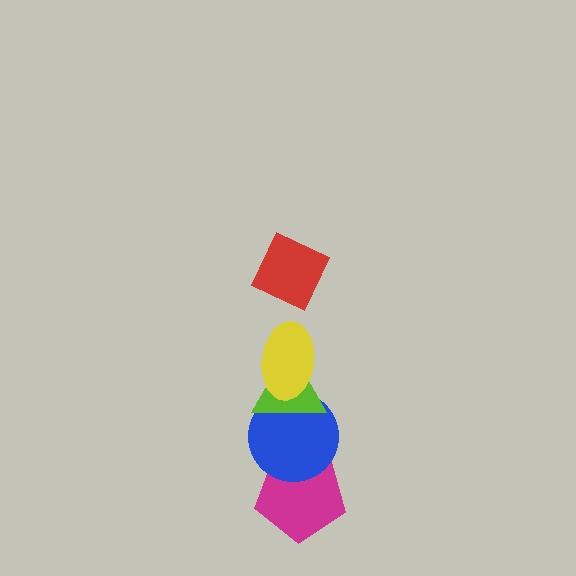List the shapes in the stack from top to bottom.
From top to bottom: the red diamond, the yellow ellipse, the lime triangle, the blue circle, the magenta pentagon.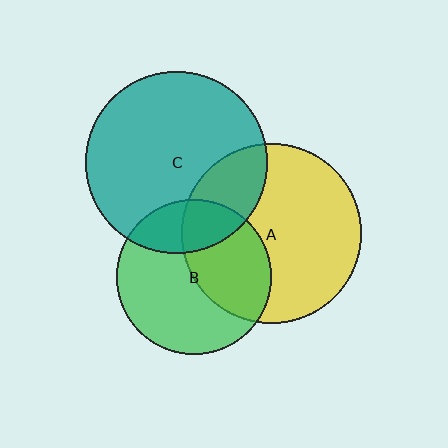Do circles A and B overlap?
Yes.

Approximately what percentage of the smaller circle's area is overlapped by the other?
Approximately 40%.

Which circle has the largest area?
Circle C (teal).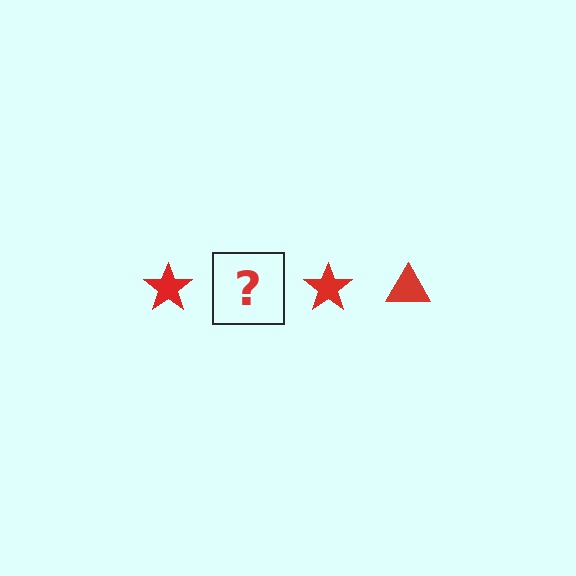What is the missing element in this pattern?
The missing element is a red triangle.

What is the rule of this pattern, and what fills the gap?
The rule is that the pattern cycles through star, triangle shapes in red. The gap should be filled with a red triangle.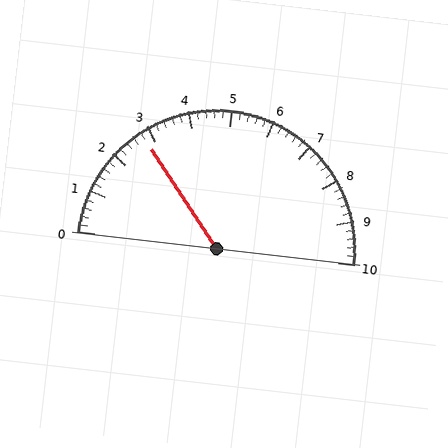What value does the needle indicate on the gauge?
The needle indicates approximately 2.8.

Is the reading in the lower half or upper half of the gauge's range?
The reading is in the lower half of the range (0 to 10).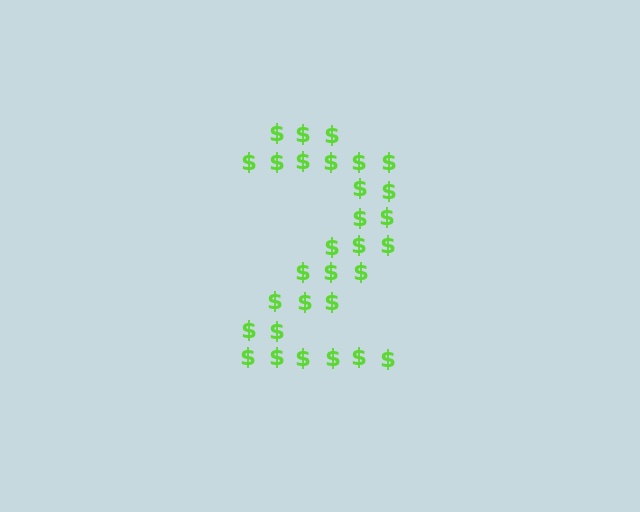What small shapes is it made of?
It is made of small dollar signs.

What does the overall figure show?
The overall figure shows the digit 2.